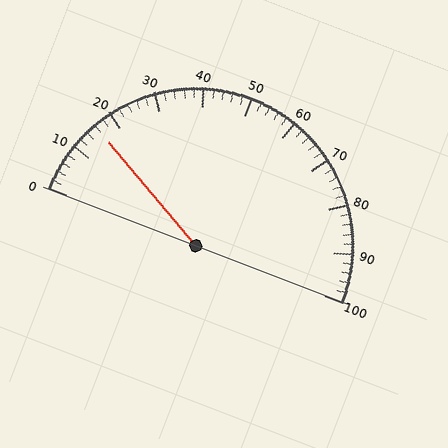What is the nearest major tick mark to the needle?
The nearest major tick mark is 20.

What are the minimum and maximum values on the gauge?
The gauge ranges from 0 to 100.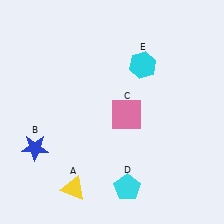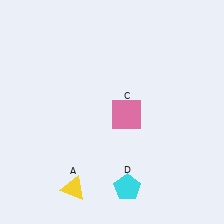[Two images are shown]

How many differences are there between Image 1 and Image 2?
There are 2 differences between the two images.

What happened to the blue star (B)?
The blue star (B) was removed in Image 2. It was in the bottom-left area of Image 1.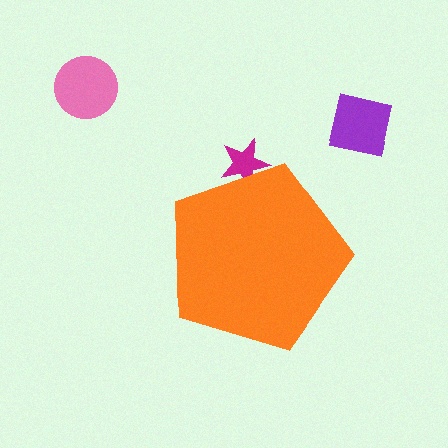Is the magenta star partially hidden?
Yes, the magenta star is partially hidden behind the orange pentagon.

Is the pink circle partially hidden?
No, the pink circle is fully visible.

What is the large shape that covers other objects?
An orange pentagon.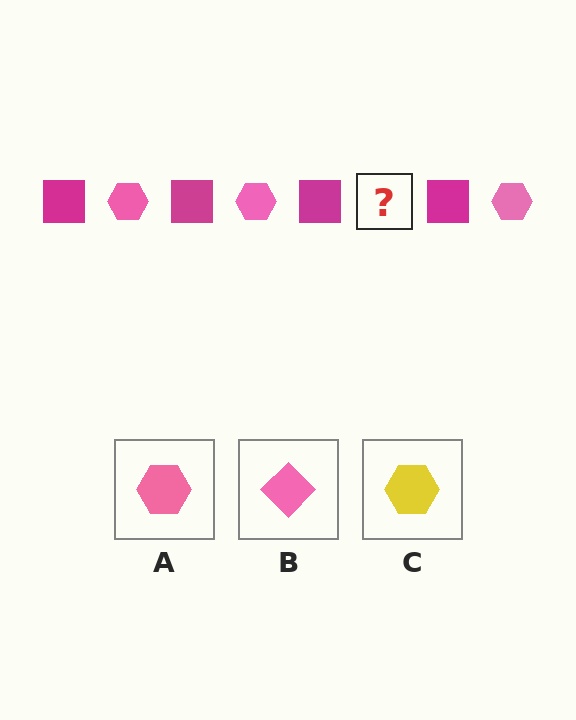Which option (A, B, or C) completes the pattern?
A.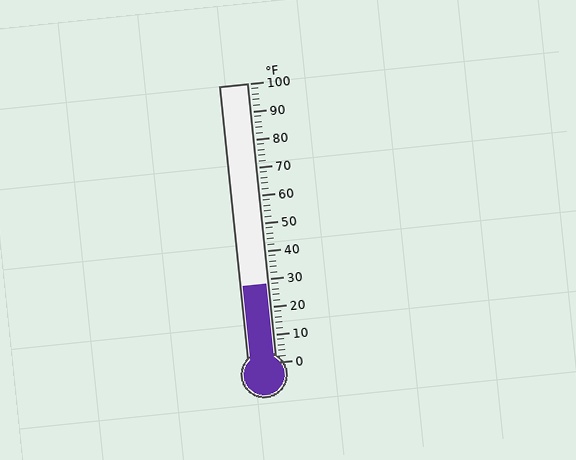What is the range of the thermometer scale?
The thermometer scale ranges from 0°F to 100°F.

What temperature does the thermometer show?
The thermometer shows approximately 28°F.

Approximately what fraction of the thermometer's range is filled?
The thermometer is filled to approximately 30% of its range.